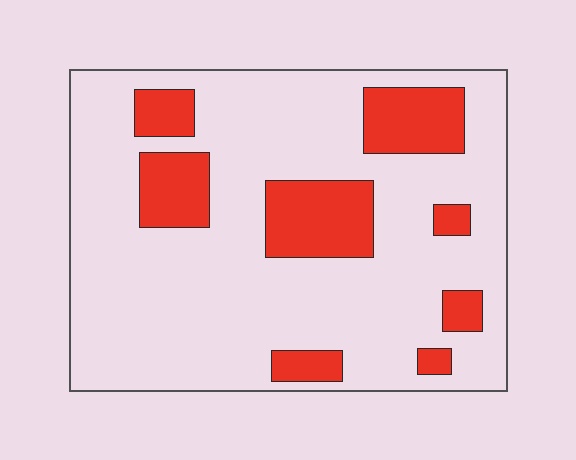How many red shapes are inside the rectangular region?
8.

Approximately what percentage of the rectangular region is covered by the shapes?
Approximately 20%.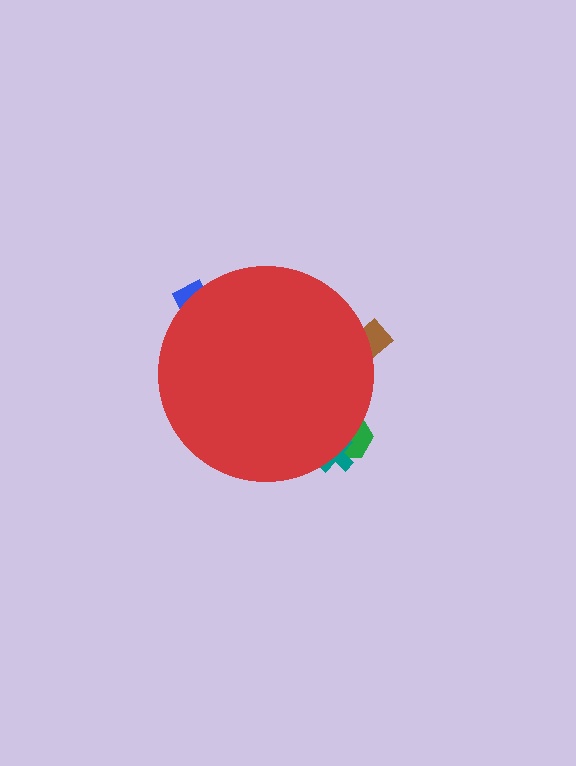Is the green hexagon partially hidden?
Yes, the green hexagon is partially hidden behind the red circle.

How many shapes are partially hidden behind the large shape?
4 shapes are partially hidden.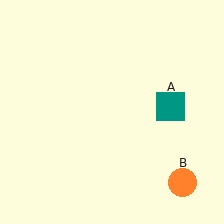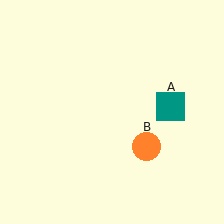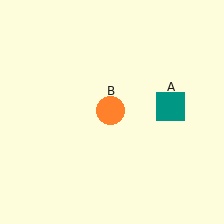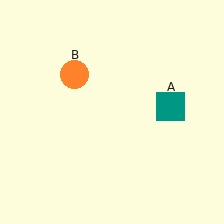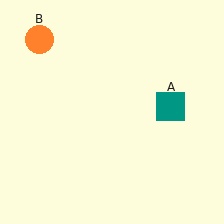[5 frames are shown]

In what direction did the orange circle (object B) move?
The orange circle (object B) moved up and to the left.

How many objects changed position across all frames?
1 object changed position: orange circle (object B).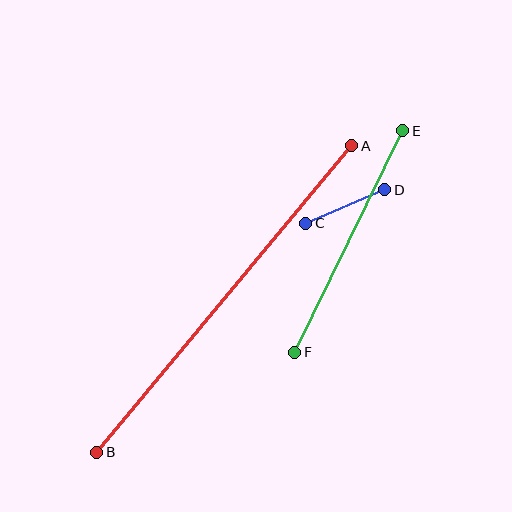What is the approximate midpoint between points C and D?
The midpoint is at approximately (345, 207) pixels.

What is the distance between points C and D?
The distance is approximately 86 pixels.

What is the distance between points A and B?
The distance is approximately 399 pixels.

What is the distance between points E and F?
The distance is approximately 247 pixels.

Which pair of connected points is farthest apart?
Points A and B are farthest apart.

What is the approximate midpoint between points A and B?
The midpoint is at approximately (224, 299) pixels.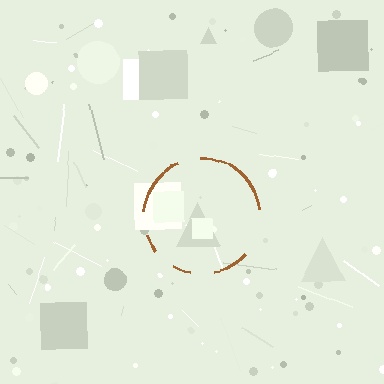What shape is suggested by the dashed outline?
The dashed outline suggests a circle.